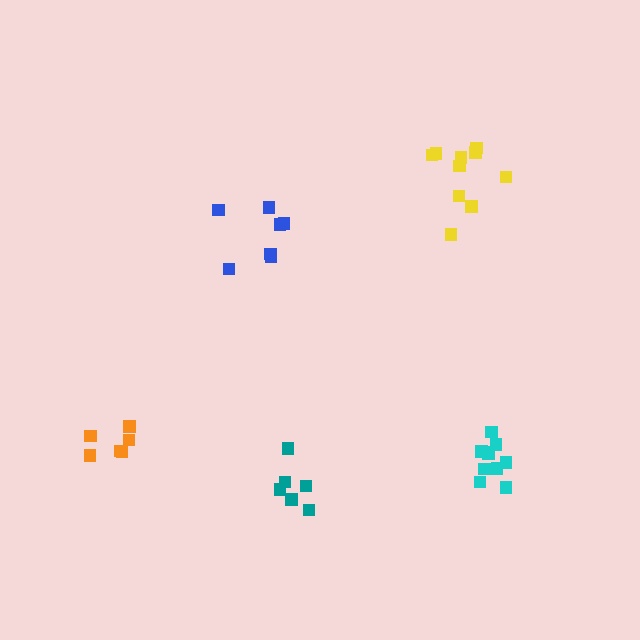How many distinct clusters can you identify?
There are 5 distinct clusters.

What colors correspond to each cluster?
The clusters are colored: teal, blue, cyan, yellow, orange.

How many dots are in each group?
Group 1: 6 dots, Group 2: 7 dots, Group 3: 10 dots, Group 4: 10 dots, Group 5: 6 dots (39 total).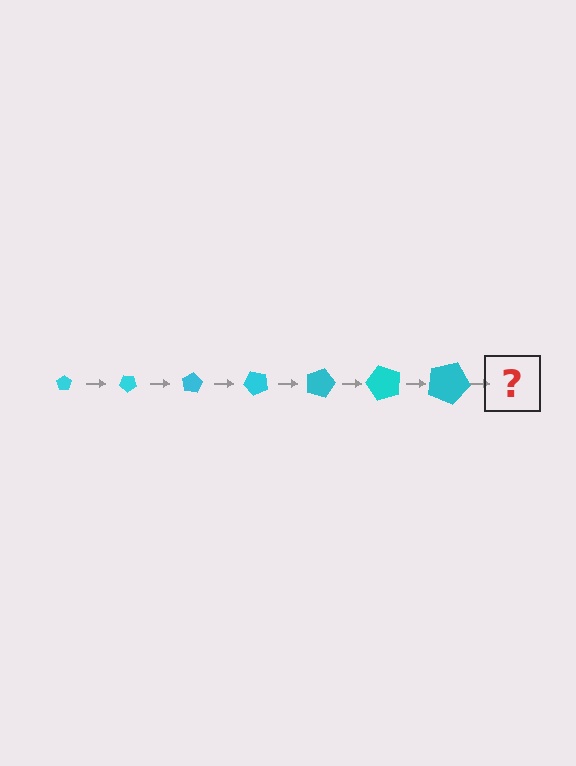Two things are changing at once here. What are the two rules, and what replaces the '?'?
The two rules are that the pentagon grows larger each step and it rotates 40 degrees each step. The '?' should be a pentagon, larger than the previous one and rotated 280 degrees from the start.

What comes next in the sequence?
The next element should be a pentagon, larger than the previous one and rotated 280 degrees from the start.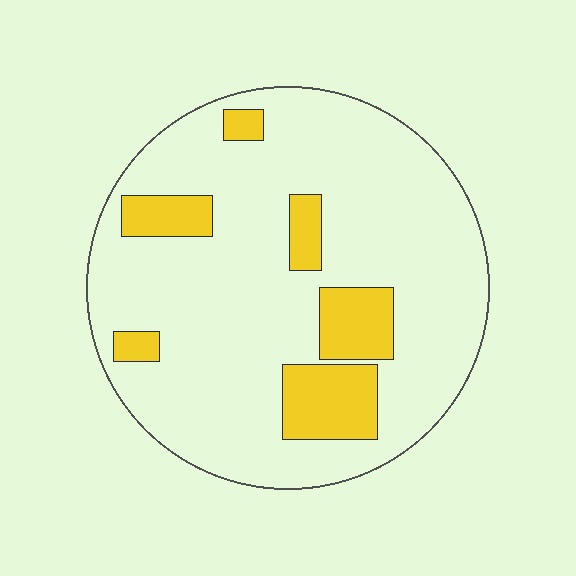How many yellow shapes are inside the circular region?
6.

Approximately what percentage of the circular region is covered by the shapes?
Approximately 15%.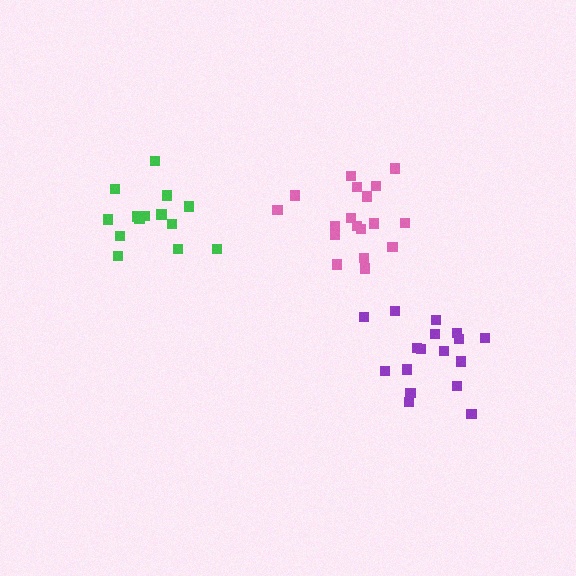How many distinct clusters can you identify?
There are 3 distinct clusters.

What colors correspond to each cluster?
The clusters are colored: purple, pink, green.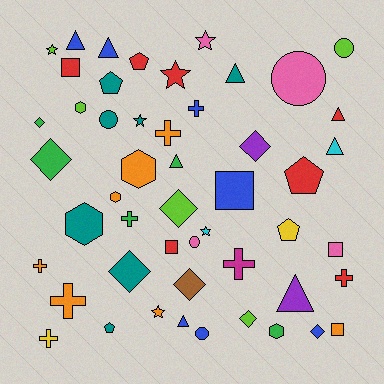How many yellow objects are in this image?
There are 2 yellow objects.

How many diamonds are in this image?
There are 8 diamonds.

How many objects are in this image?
There are 50 objects.